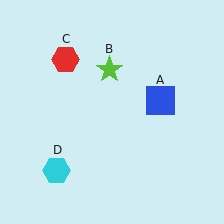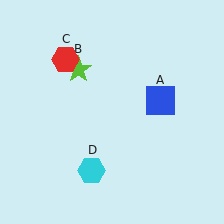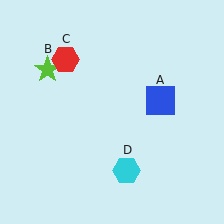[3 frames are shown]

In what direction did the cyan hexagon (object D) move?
The cyan hexagon (object D) moved right.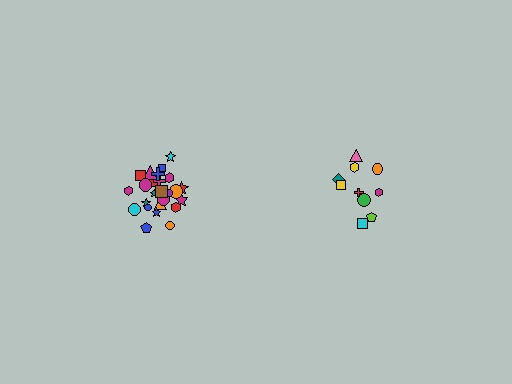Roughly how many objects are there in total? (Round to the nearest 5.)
Roughly 35 objects in total.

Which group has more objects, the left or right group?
The left group.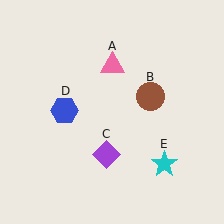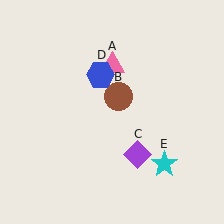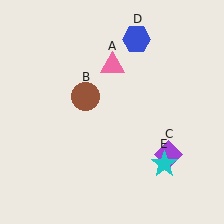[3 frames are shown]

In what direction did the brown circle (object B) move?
The brown circle (object B) moved left.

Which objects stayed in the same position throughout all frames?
Pink triangle (object A) and cyan star (object E) remained stationary.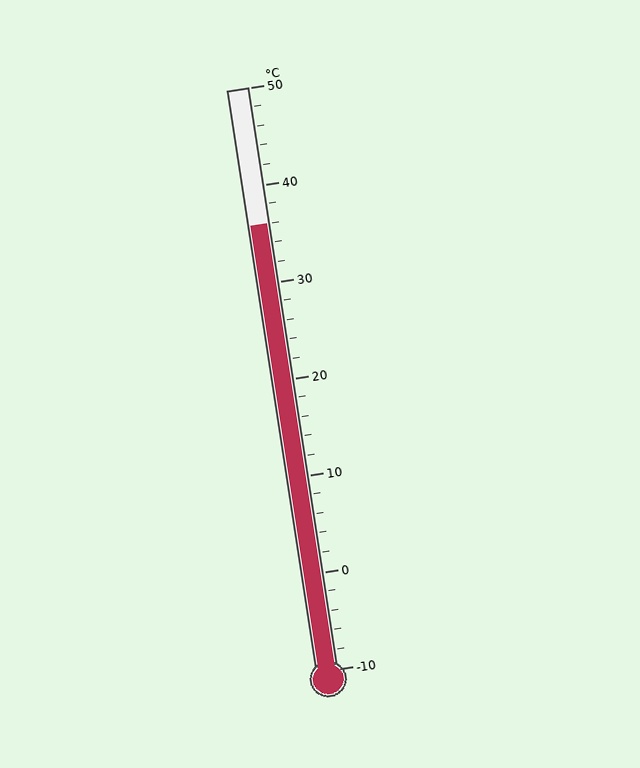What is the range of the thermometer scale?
The thermometer scale ranges from -10°C to 50°C.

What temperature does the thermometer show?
The thermometer shows approximately 36°C.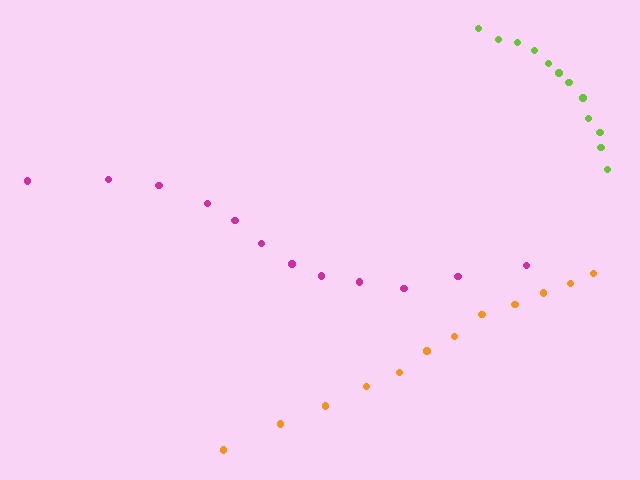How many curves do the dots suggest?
There are 3 distinct paths.